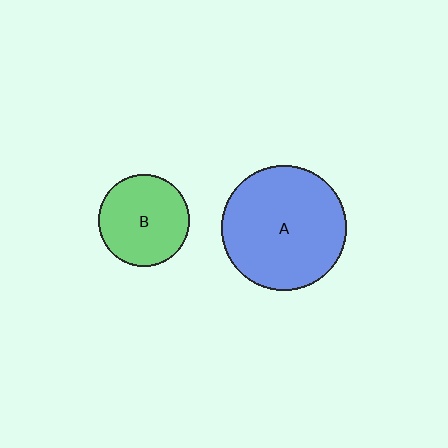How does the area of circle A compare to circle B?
Approximately 1.9 times.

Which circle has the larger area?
Circle A (blue).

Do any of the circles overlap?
No, none of the circles overlap.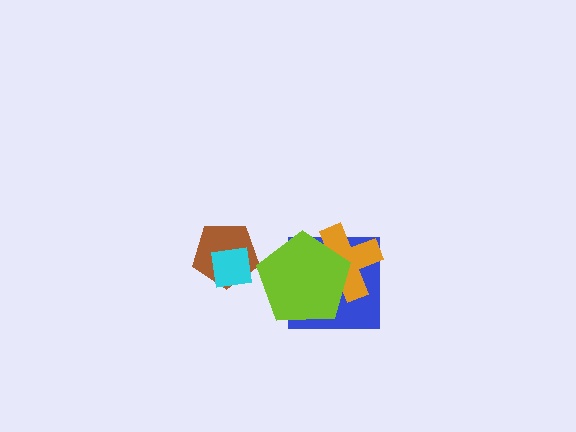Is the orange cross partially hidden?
Yes, it is partially covered by another shape.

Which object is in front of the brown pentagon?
The cyan square is in front of the brown pentagon.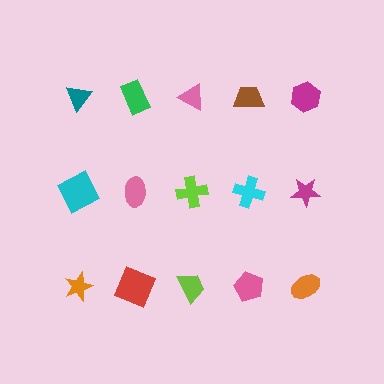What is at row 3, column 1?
An orange star.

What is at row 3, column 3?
A lime trapezoid.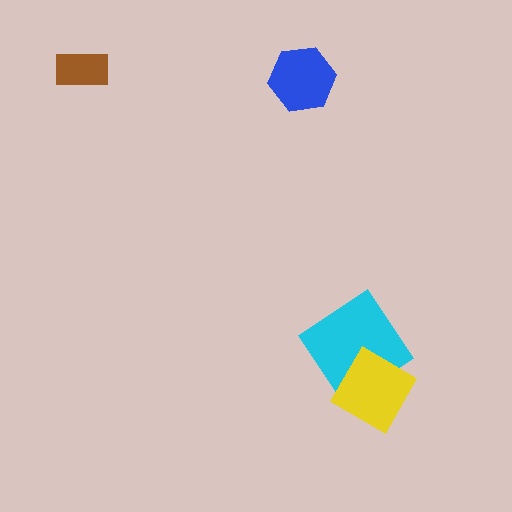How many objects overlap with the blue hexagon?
0 objects overlap with the blue hexagon.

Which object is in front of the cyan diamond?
The yellow diamond is in front of the cyan diamond.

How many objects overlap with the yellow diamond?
1 object overlaps with the yellow diamond.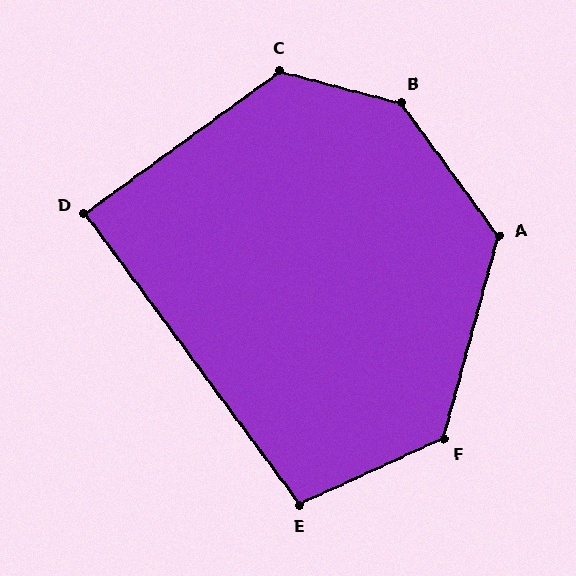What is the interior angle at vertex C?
Approximately 129 degrees (obtuse).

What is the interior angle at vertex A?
Approximately 129 degrees (obtuse).